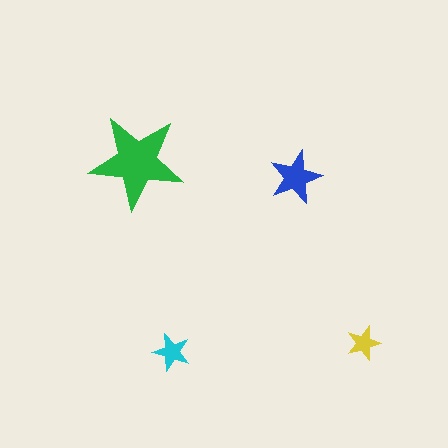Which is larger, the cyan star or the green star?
The green one.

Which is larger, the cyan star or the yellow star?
The cyan one.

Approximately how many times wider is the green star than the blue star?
About 2 times wider.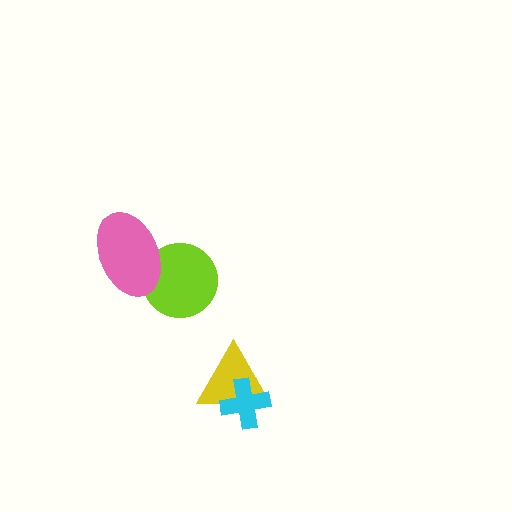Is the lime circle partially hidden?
Yes, it is partially covered by another shape.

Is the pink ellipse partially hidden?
No, no other shape covers it.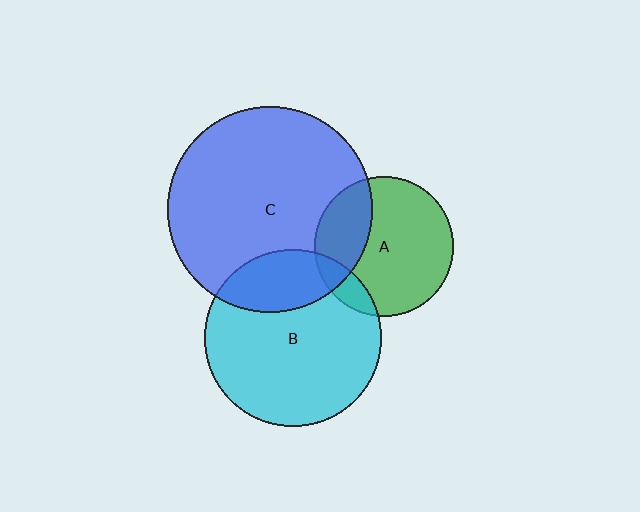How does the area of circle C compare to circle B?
Approximately 1.4 times.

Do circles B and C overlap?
Yes.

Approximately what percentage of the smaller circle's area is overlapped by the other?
Approximately 25%.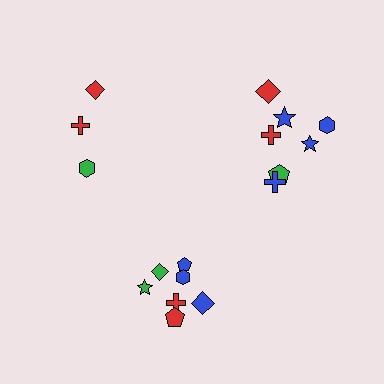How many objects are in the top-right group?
There are 7 objects.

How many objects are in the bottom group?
There are 7 objects.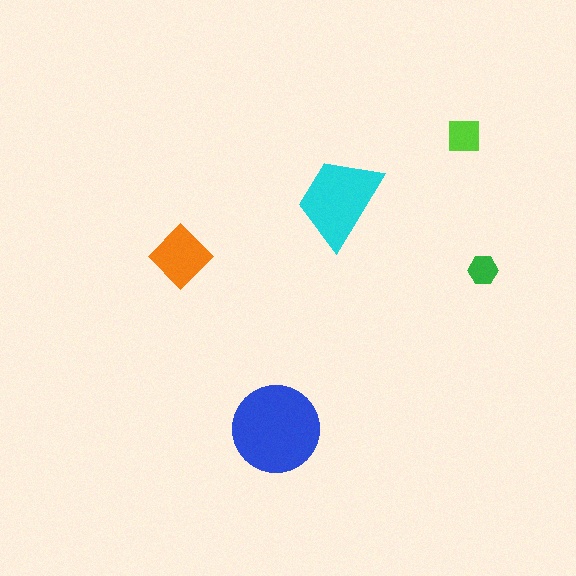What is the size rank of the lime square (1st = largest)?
4th.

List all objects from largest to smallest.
The blue circle, the cyan trapezoid, the orange diamond, the lime square, the green hexagon.